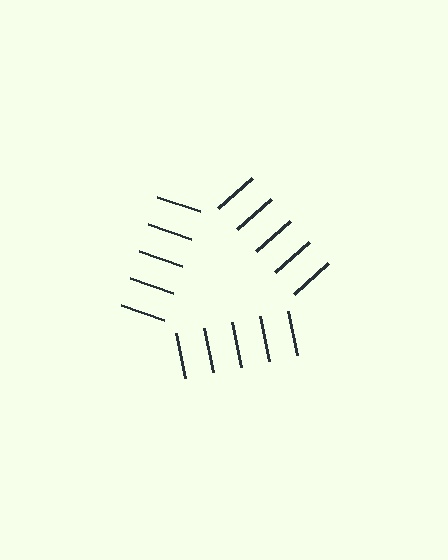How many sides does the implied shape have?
3 sides — the line-ends trace a triangle.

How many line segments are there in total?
15 — 5 along each of the 3 edges.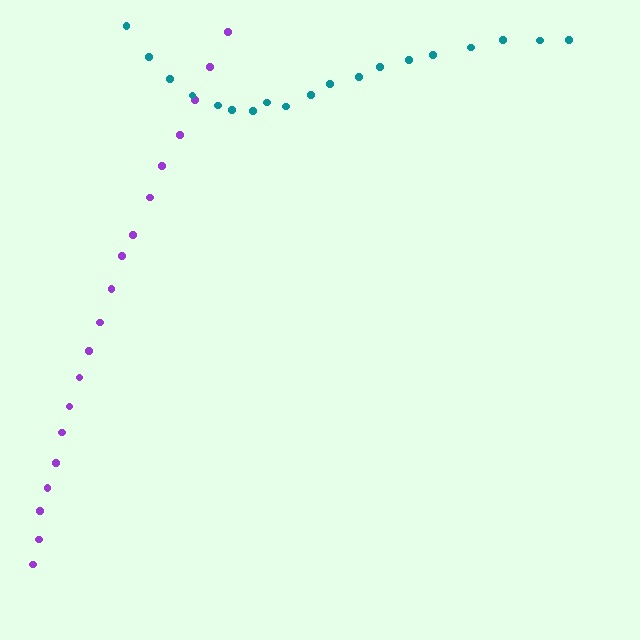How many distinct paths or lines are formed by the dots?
There are 2 distinct paths.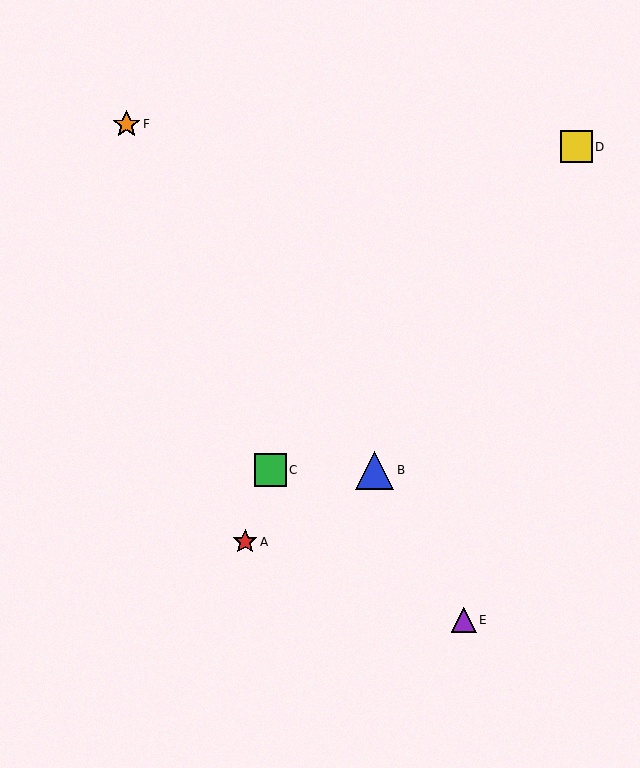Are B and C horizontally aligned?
Yes, both are at y≈470.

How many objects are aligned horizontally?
2 objects (B, C) are aligned horizontally.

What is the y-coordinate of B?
Object B is at y≈470.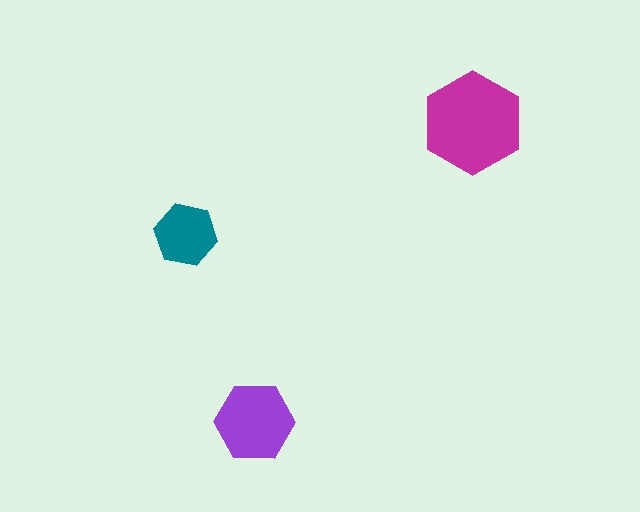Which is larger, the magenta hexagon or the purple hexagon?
The magenta one.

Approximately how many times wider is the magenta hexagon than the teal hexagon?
About 1.5 times wider.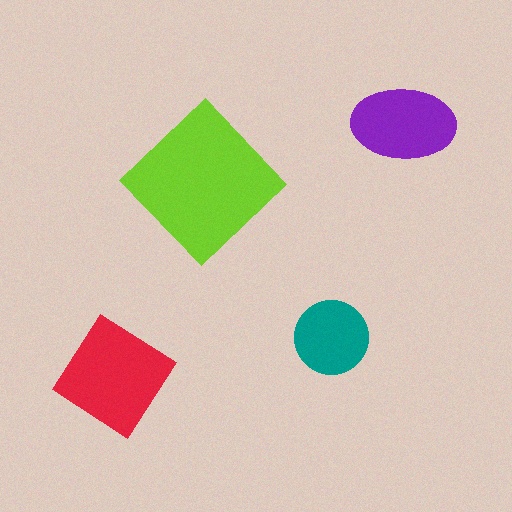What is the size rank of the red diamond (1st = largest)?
2nd.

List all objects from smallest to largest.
The teal circle, the purple ellipse, the red diamond, the lime diamond.